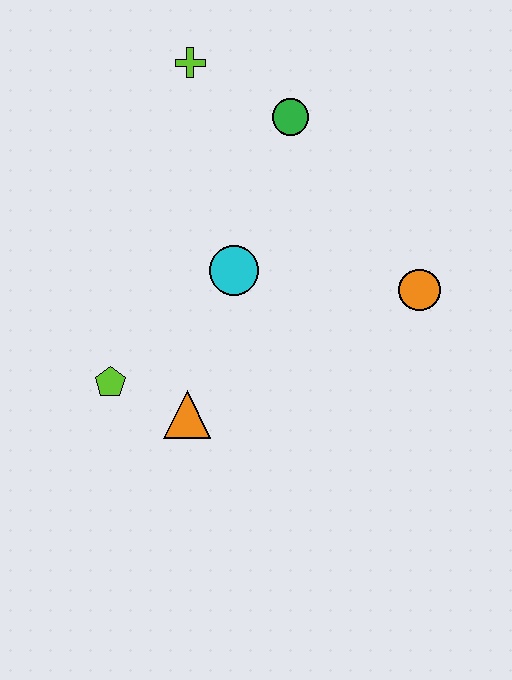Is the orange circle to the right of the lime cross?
Yes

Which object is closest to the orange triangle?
The lime pentagon is closest to the orange triangle.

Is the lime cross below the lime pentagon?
No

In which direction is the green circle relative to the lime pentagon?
The green circle is above the lime pentagon.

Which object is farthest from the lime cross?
The orange triangle is farthest from the lime cross.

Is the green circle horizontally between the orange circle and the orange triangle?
Yes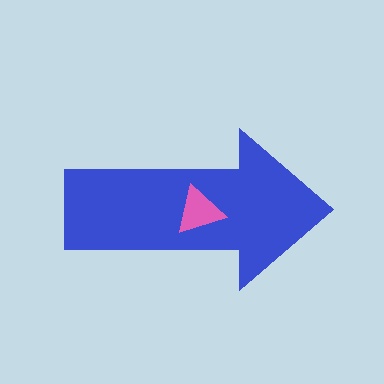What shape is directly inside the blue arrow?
The pink triangle.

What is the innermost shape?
The pink triangle.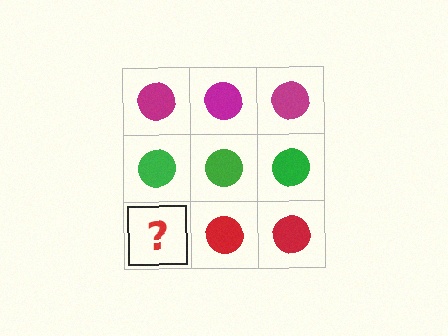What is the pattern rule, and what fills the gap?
The rule is that each row has a consistent color. The gap should be filled with a red circle.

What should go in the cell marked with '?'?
The missing cell should contain a red circle.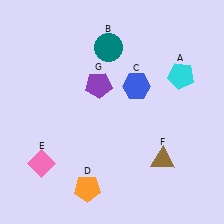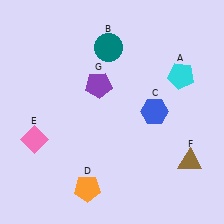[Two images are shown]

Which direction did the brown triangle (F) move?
The brown triangle (F) moved right.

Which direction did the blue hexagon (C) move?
The blue hexagon (C) moved down.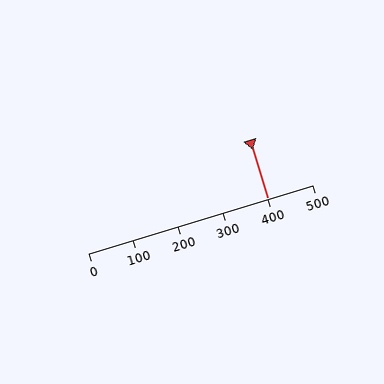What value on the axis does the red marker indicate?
The marker indicates approximately 400.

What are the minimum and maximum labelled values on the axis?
The axis runs from 0 to 500.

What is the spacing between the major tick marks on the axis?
The major ticks are spaced 100 apart.